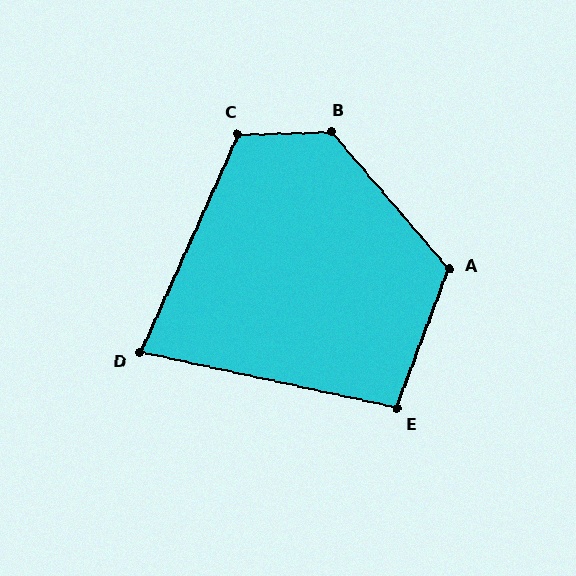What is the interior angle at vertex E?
Approximately 98 degrees (obtuse).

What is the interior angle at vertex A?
Approximately 119 degrees (obtuse).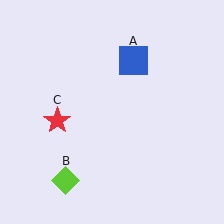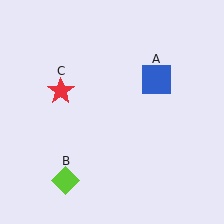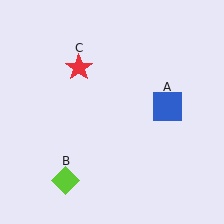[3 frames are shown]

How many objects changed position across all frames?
2 objects changed position: blue square (object A), red star (object C).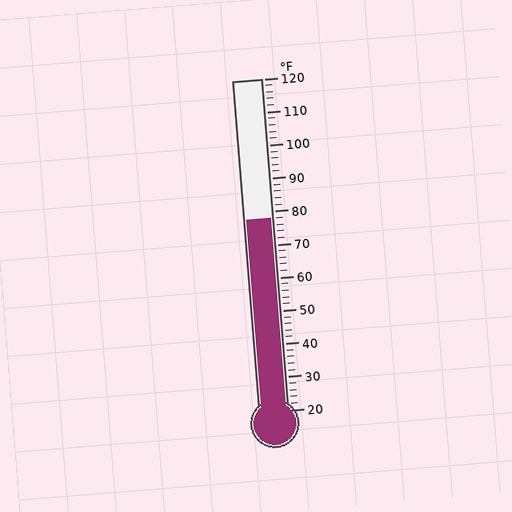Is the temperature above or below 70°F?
The temperature is above 70°F.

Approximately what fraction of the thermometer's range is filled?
The thermometer is filled to approximately 60% of its range.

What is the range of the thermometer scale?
The thermometer scale ranges from 20°F to 120°F.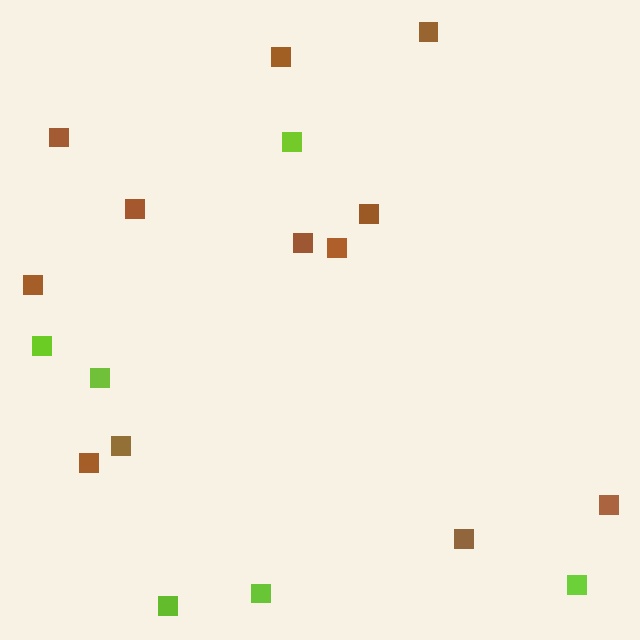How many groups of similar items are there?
There are 2 groups: one group of lime squares (6) and one group of brown squares (12).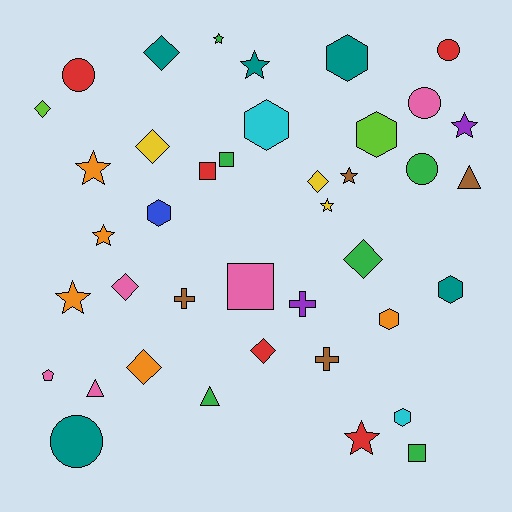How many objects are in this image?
There are 40 objects.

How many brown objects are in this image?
There are 4 brown objects.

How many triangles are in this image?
There are 3 triangles.